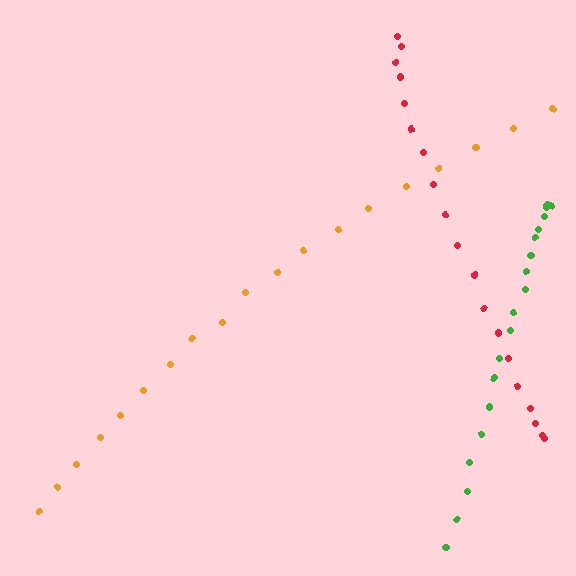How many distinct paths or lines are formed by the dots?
There are 3 distinct paths.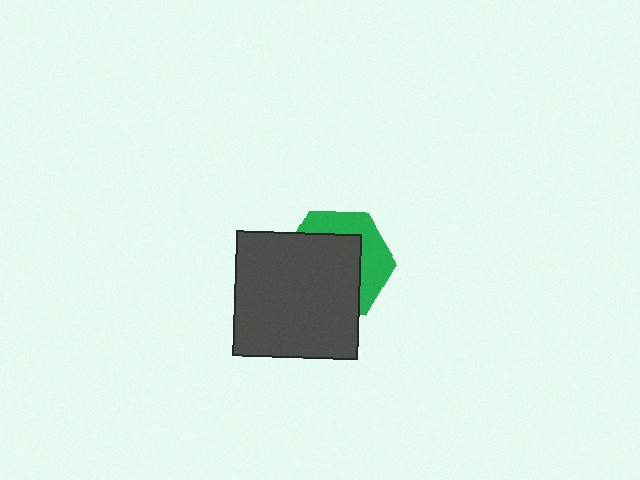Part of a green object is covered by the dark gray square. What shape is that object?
It is a hexagon.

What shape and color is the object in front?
The object in front is a dark gray square.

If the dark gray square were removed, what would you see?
You would see the complete green hexagon.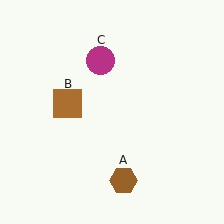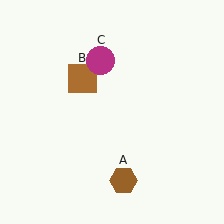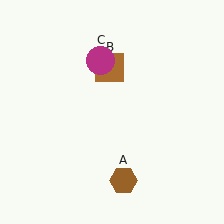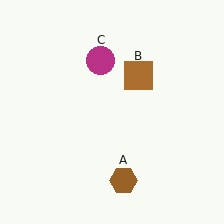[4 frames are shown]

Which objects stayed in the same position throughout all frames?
Brown hexagon (object A) and magenta circle (object C) remained stationary.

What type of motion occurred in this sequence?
The brown square (object B) rotated clockwise around the center of the scene.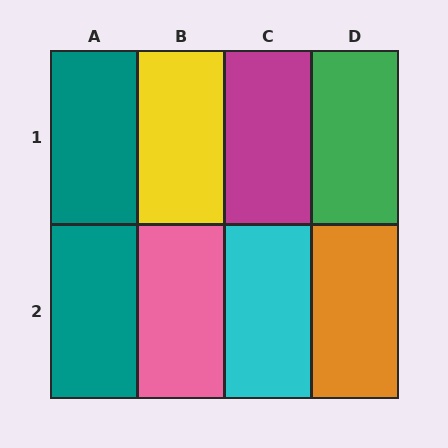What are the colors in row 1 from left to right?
Teal, yellow, magenta, green.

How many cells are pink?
1 cell is pink.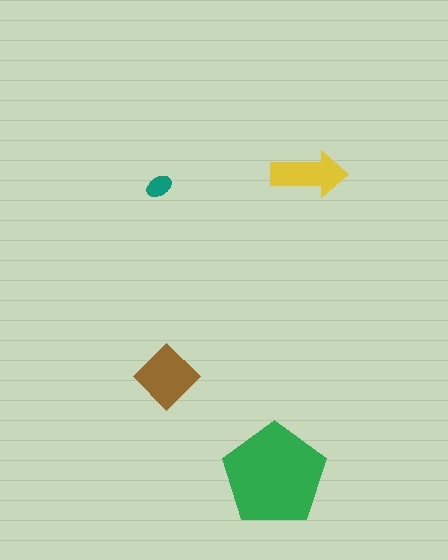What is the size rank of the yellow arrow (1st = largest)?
3rd.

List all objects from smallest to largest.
The teal ellipse, the yellow arrow, the brown diamond, the green pentagon.